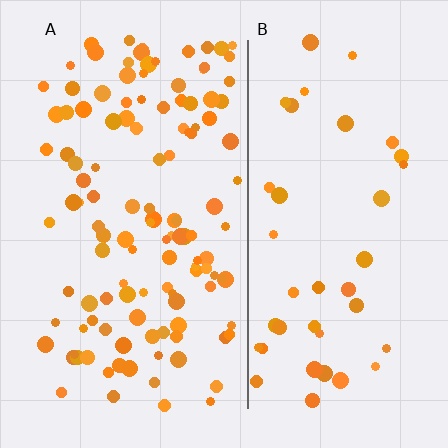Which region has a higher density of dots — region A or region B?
A (the left).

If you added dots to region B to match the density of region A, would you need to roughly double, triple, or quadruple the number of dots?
Approximately triple.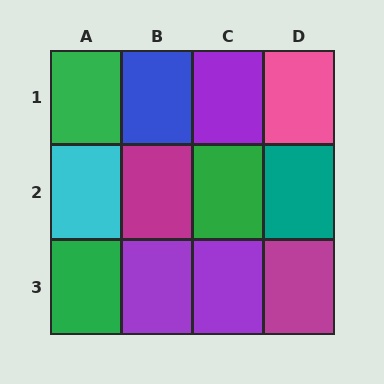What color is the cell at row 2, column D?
Teal.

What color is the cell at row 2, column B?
Magenta.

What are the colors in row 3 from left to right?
Green, purple, purple, magenta.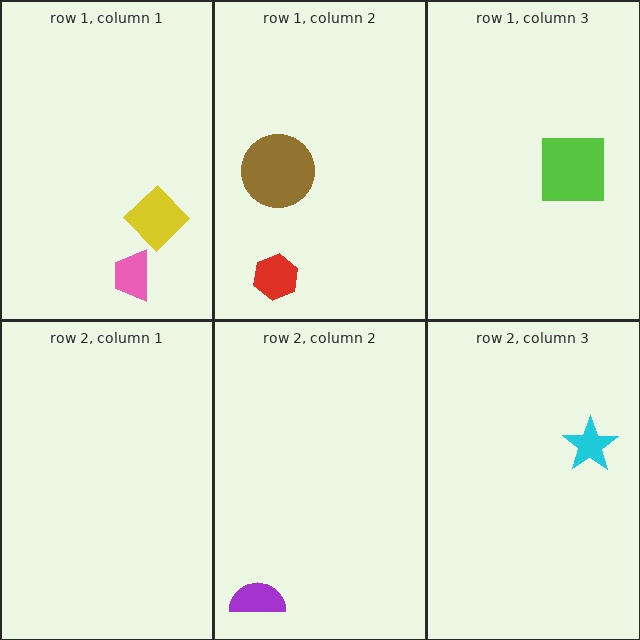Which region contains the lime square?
The row 1, column 3 region.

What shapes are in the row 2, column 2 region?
The purple semicircle.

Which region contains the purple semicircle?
The row 2, column 2 region.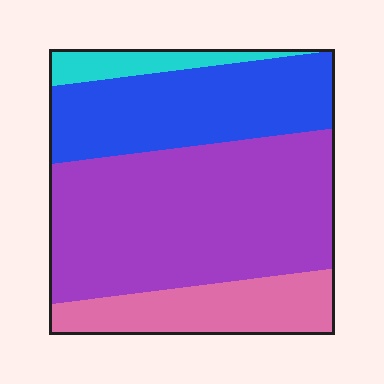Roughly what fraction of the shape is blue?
Blue covers roughly 25% of the shape.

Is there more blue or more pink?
Blue.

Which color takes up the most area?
Purple, at roughly 50%.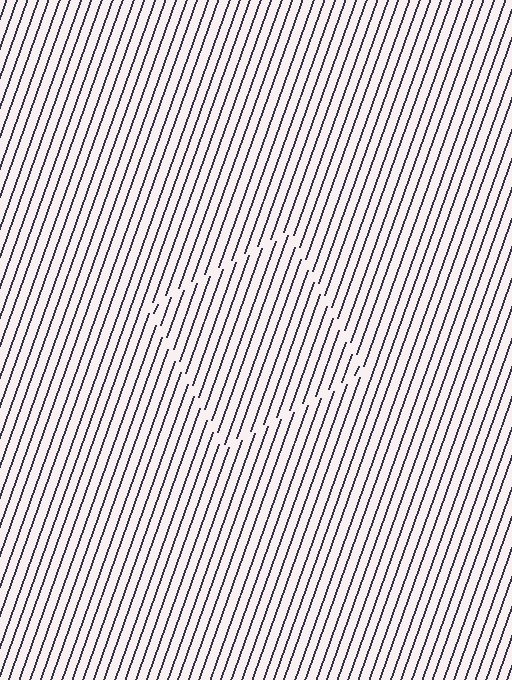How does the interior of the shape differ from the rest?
The interior of the shape contains the same grating, shifted by half a period — the contour is defined by the phase discontinuity where line-ends from the inner and outer gratings abut.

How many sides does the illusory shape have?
4 sides — the line-ends trace a square.